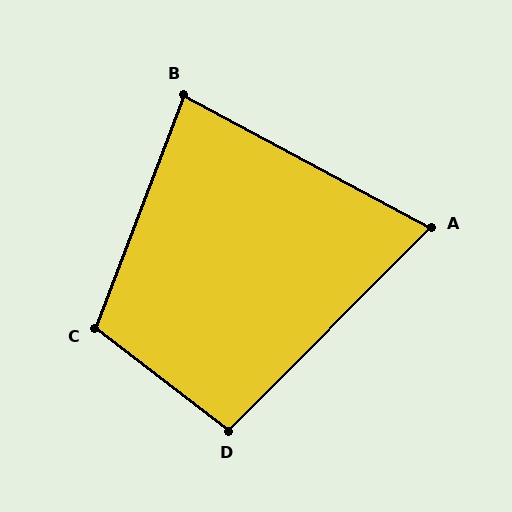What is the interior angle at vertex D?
Approximately 97 degrees (obtuse).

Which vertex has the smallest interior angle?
A, at approximately 73 degrees.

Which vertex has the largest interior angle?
C, at approximately 107 degrees.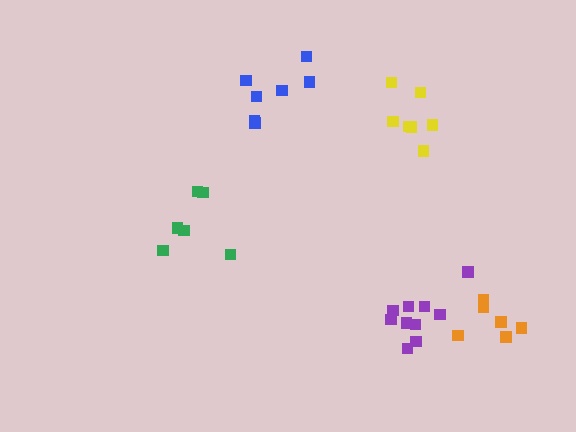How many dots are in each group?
Group 1: 6 dots, Group 2: 7 dots, Group 3: 6 dots, Group 4: 10 dots, Group 5: 7 dots (36 total).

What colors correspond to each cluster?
The clusters are colored: orange, yellow, green, purple, blue.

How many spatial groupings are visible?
There are 5 spatial groupings.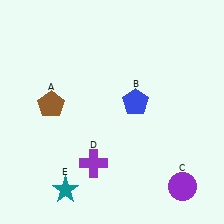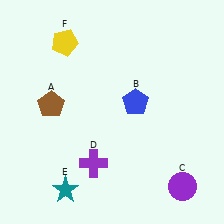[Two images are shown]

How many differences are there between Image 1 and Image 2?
There is 1 difference between the two images.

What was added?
A yellow pentagon (F) was added in Image 2.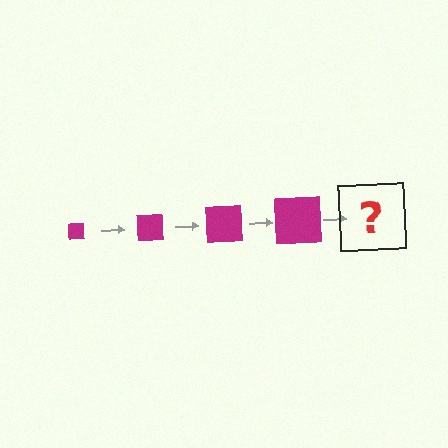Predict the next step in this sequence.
The next step is a magenta square, larger than the previous one.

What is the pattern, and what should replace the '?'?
The pattern is that the square gets progressively larger each step. The '?' should be a magenta square, larger than the previous one.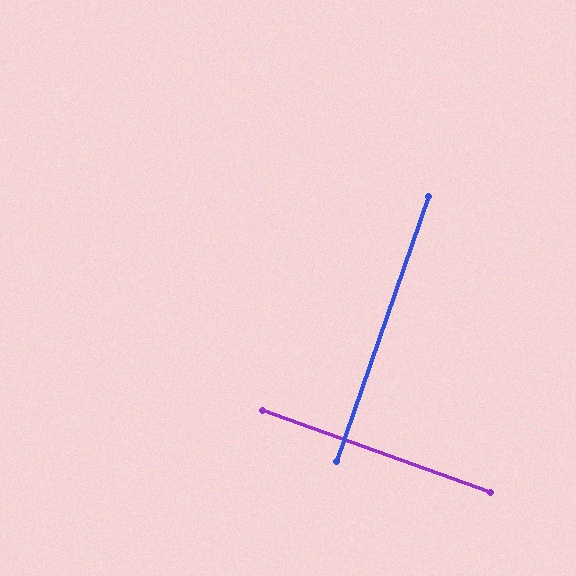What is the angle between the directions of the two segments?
Approximately 90 degrees.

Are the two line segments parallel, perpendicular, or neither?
Perpendicular — they meet at approximately 90°.